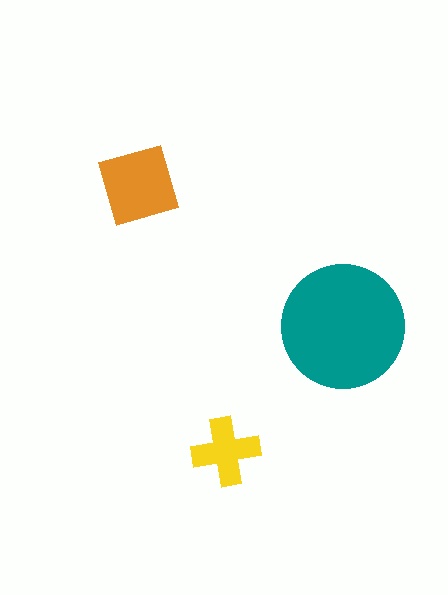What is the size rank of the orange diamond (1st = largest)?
2nd.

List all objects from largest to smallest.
The teal circle, the orange diamond, the yellow cross.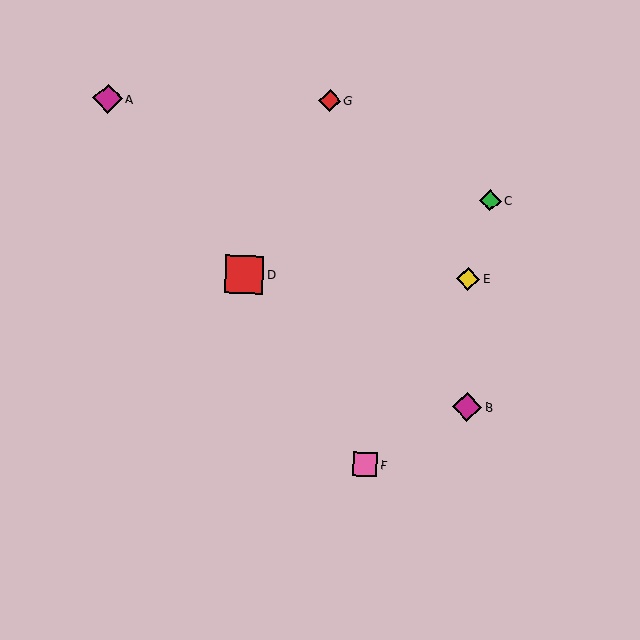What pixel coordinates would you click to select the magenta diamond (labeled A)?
Click at (108, 99) to select the magenta diamond A.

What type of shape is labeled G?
Shape G is a red diamond.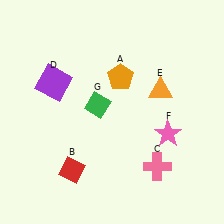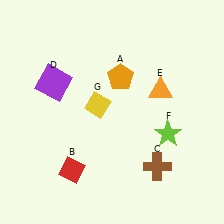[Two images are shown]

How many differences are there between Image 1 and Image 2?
There are 3 differences between the two images.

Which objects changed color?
C changed from pink to brown. F changed from pink to lime. G changed from green to yellow.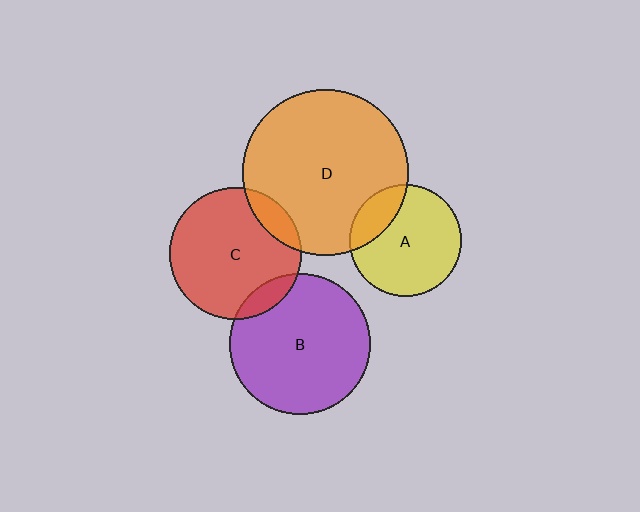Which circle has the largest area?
Circle D (orange).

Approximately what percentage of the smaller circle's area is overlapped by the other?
Approximately 10%.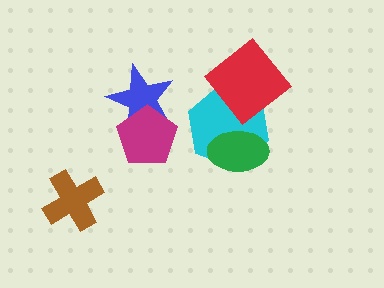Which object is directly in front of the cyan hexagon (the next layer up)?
The green ellipse is directly in front of the cyan hexagon.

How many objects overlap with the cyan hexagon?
2 objects overlap with the cyan hexagon.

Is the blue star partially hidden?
Yes, it is partially covered by another shape.